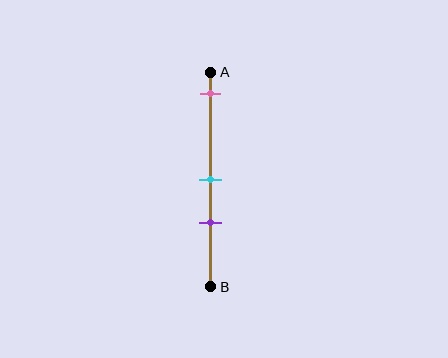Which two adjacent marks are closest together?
The cyan and purple marks are the closest adjacent pair.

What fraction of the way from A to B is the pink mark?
The pink mark is approximately 10% (0.1) of the way from A to B.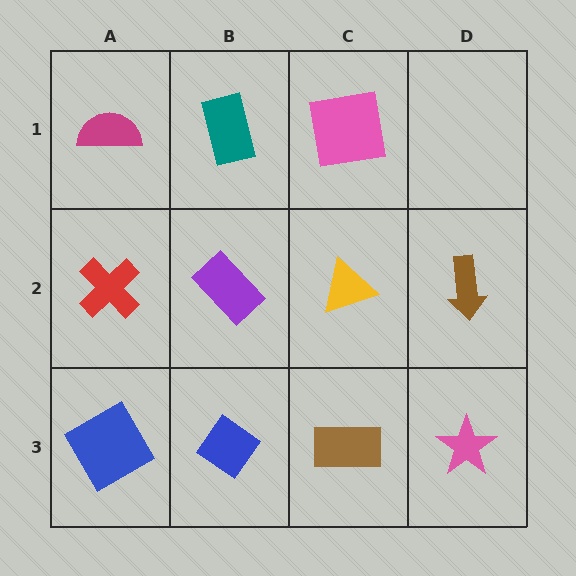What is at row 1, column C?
A pink square.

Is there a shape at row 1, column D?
No, that cell is empty.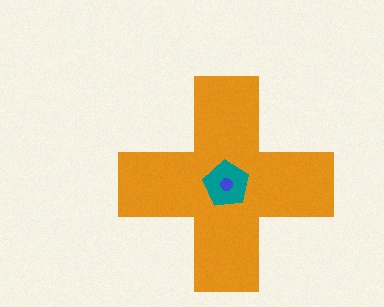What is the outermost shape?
The orange cross.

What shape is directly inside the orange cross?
The teal pentagon.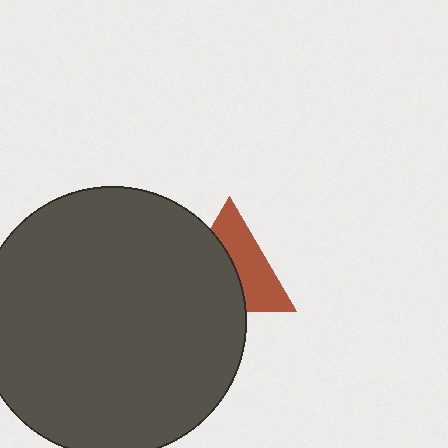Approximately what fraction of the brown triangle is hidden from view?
Roughly 51% of the brown triangle is hidden behind the dark gray circle.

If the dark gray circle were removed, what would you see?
You would see the complete brown triangle.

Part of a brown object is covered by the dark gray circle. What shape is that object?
It is a triangle.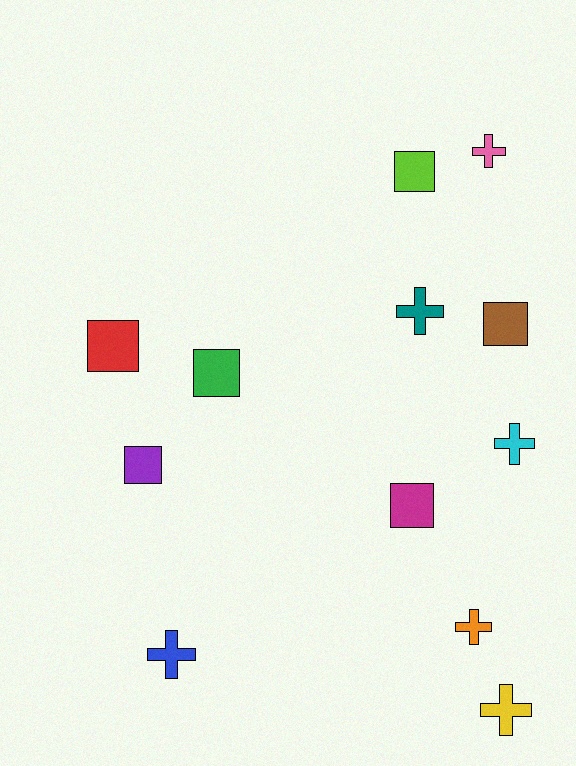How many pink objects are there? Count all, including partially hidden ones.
There is 1 pink object.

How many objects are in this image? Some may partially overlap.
There are 12 objects.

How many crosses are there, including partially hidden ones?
There are 6 crosses.